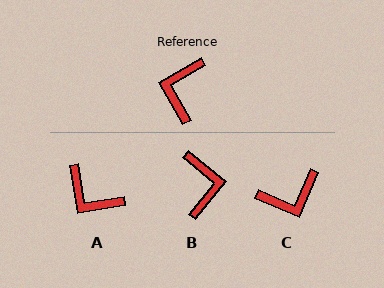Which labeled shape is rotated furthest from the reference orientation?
B, about 159 degrees away.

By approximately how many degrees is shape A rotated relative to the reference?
Approximately 69 degrees counter-clockwise.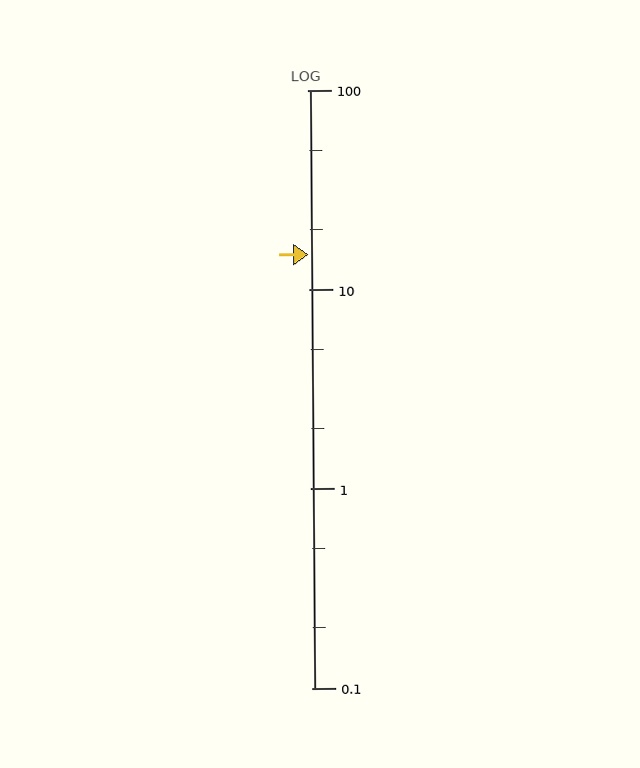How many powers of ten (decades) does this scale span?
The scale spans 3 decades, from 0.1 to 100.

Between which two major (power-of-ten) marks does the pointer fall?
The pointer is between 10 and 100.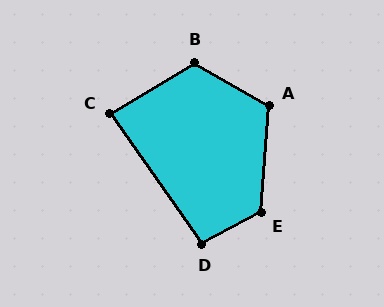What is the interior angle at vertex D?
Approximately 97 degrees (obtuse).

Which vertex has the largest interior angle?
E, at approximately 122 degrees.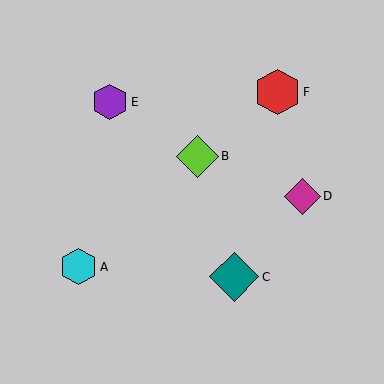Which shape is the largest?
The teal diamond (labeled C) is the largest.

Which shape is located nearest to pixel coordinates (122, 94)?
The purple hexagon (labeled E) at (110, 102) is nearest to that location.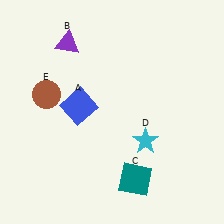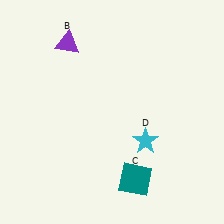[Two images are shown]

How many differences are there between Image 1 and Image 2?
There are 2 differences between the two images.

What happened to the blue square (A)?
The blue square (A) was removed in Image 2. It was in the top-left area of Image 1.